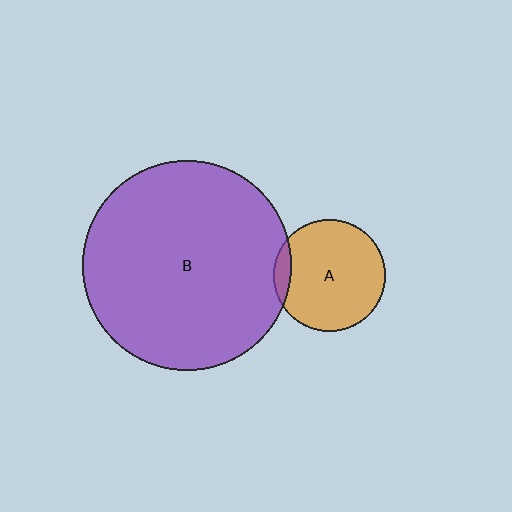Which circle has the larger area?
Circle B (purple).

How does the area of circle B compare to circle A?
Approximately 3.5 times.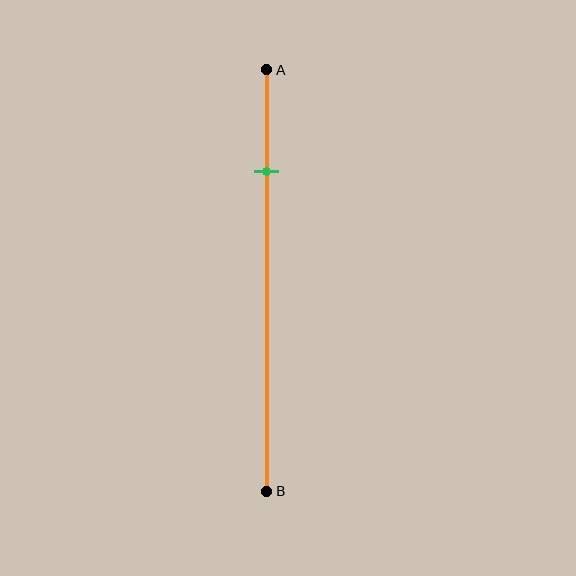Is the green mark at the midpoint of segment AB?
No, the mark is at about 25% from A, not at the 50% midpoint.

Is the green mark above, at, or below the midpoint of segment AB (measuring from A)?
The green mark is above the midpoint of segment AB.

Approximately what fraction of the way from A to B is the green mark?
The green mark is approximately 25% of the way from A to B.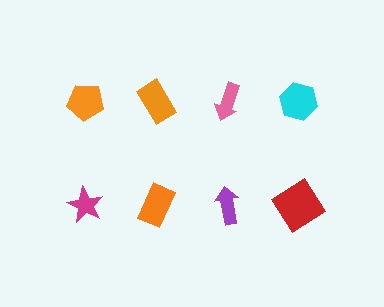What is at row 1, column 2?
An orange rectangle.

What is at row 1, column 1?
An orange pentagon.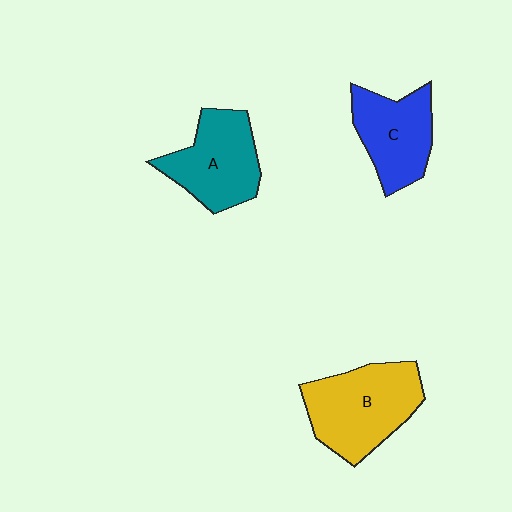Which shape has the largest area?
Shape B (yellow).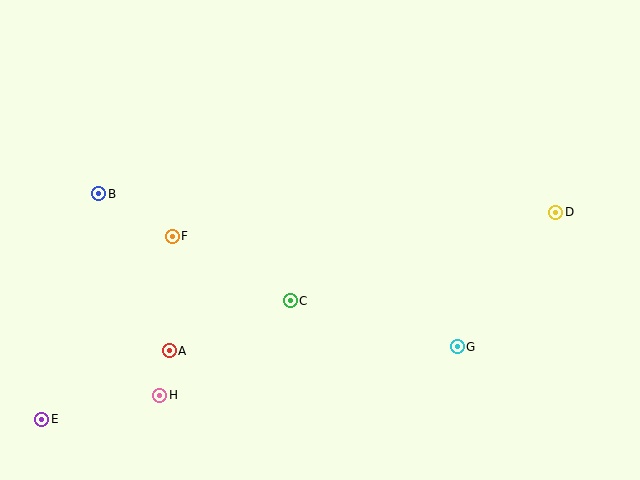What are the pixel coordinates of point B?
Point B is at (99, 194).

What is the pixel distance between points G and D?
The distance between G and D is 167 pixels.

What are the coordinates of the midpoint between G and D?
The midpoint between G and D is at (506, 279).